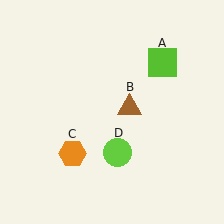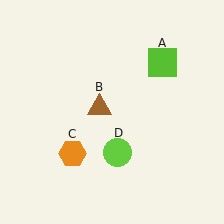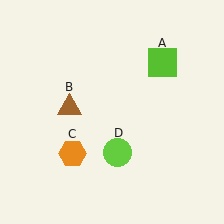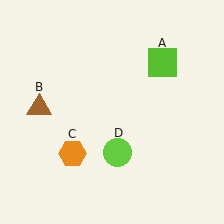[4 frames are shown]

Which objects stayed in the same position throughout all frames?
Lime square (object A) and orange hexagon (object C) and lime circle (object D) remained stationary.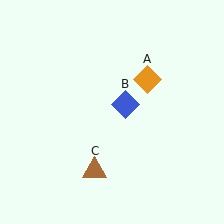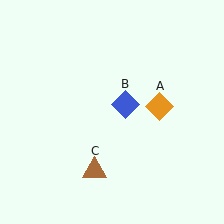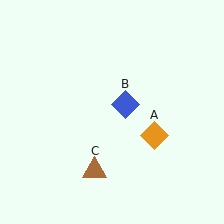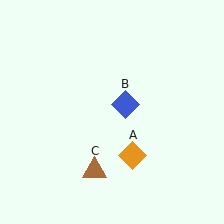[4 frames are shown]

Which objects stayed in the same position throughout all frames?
Blue diamond (object B) and brown triangle (object C) remained stationary.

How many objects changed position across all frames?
1 object changed position: orange diamond (object A).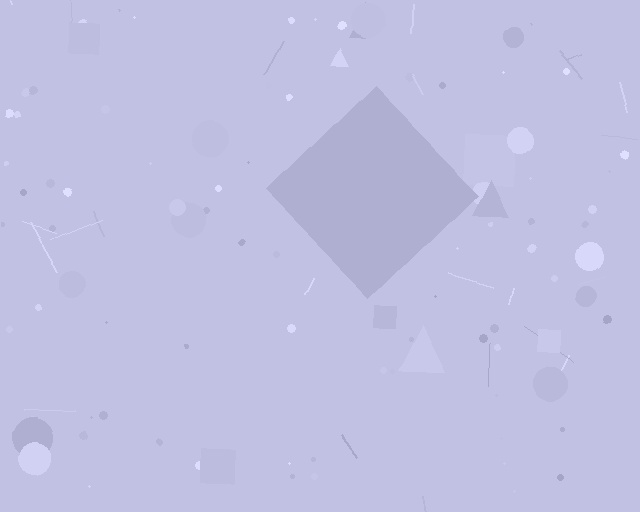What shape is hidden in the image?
A diamond is hidden in the image.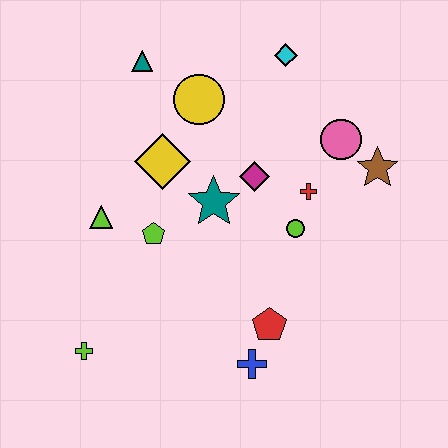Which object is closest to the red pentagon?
The blue cross is closest to the red pentagon.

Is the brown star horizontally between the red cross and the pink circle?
No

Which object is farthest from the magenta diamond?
The lime cross is farthest from the magenta diamond.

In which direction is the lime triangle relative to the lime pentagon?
The lime triangle is to the left of the lime pentagon.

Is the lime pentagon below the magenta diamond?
Yes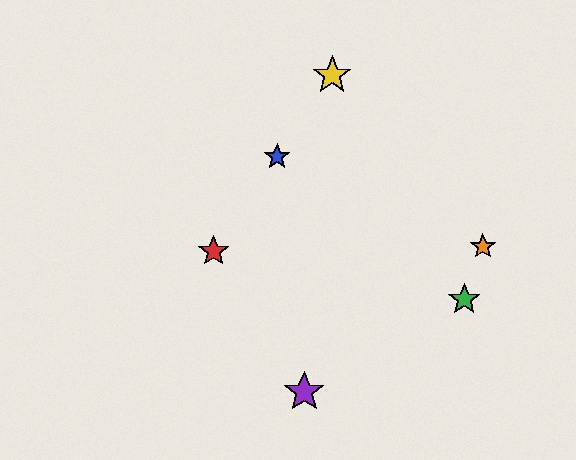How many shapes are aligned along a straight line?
3 shapes (the red star, the blue star, the yellow star) are aligned along a straight line.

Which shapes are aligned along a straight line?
The red star, the blue star, the yellow star are aligned along a straight line.